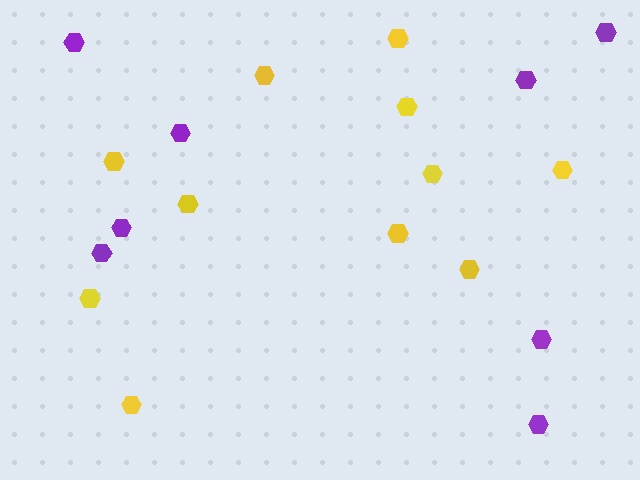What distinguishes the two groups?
There are 2 groups: one group of yellow hexagons (11) and one group of purple hexagons (8).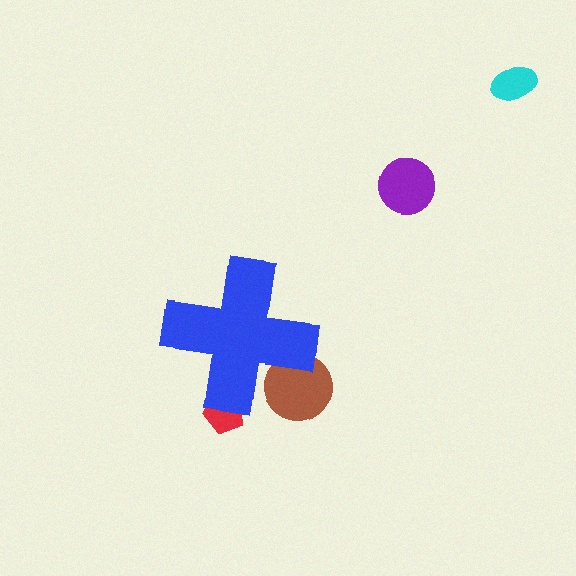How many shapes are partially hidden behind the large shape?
2 shapes are partially hidden.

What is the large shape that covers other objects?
A blue cross.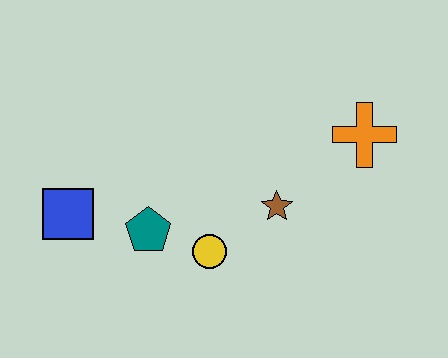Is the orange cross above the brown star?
Yes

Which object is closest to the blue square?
The teal pentagon is closest to the blue square.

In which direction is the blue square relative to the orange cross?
The blue square is to the left of the orange cross.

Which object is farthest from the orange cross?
The blue square is farthest from the orange cross.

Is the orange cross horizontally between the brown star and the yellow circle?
No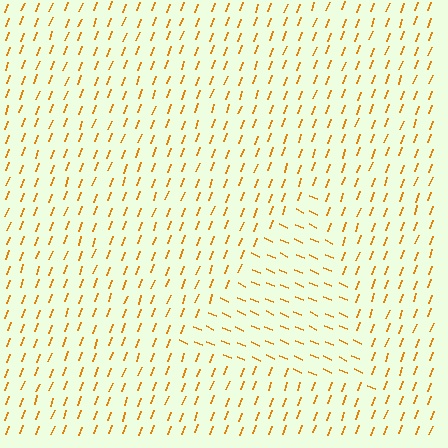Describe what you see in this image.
The image is filled with small orange line segments. A triangle region in the image has lines oriented differently from the surrounding lines, creating a visible texture boundary.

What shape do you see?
I see a triangle.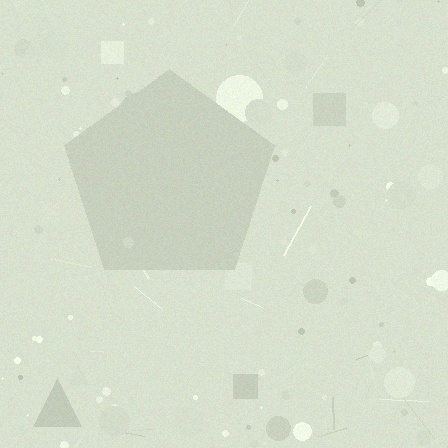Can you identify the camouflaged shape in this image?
The camouflaged shape is a pentagon.